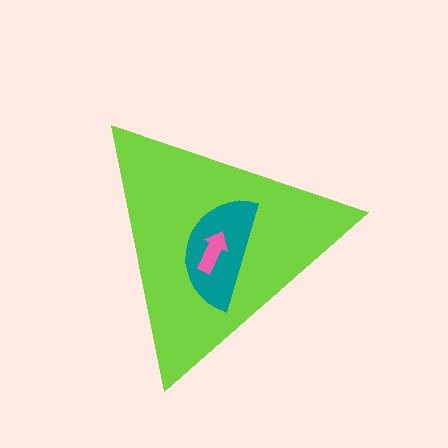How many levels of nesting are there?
3.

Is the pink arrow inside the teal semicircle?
Yes.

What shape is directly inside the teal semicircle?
The pink arrow.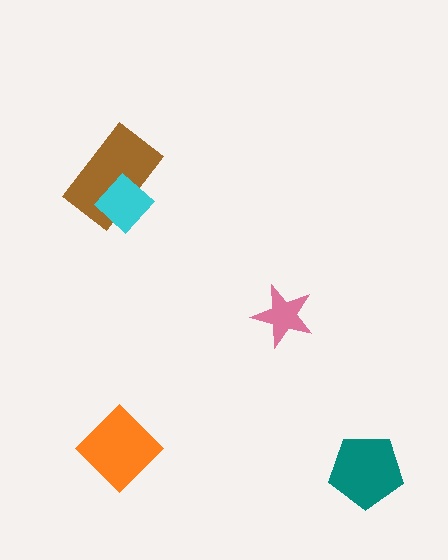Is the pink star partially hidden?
No, no other shape covers it.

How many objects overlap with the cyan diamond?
1 object overlaps with the cyan diamond.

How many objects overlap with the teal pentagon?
0 objects overlap with the teal pentagon.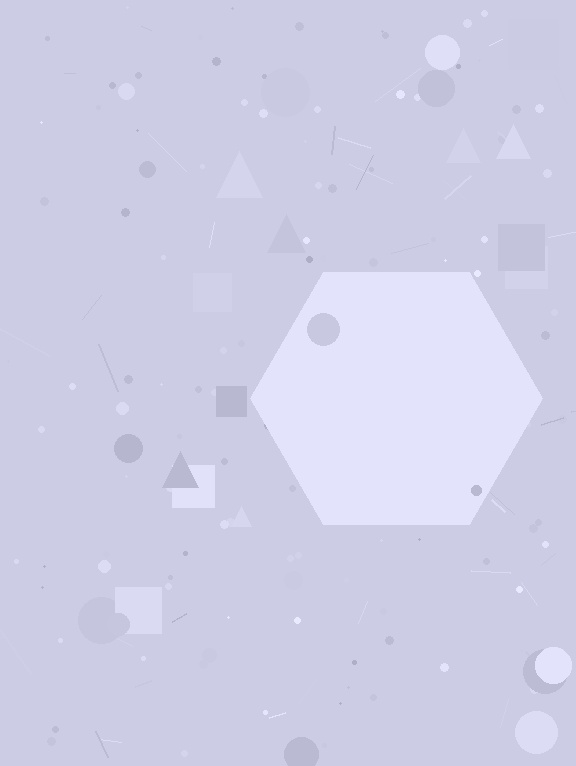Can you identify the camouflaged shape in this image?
The camouflaged shape is a hexagon.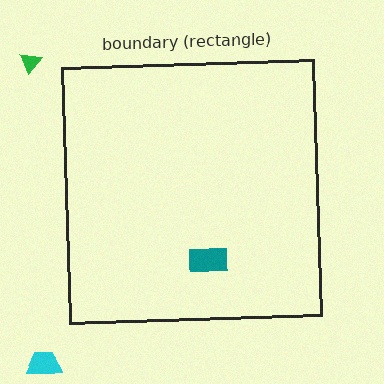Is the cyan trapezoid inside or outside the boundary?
Outside.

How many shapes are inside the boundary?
1 inside, 2 outside.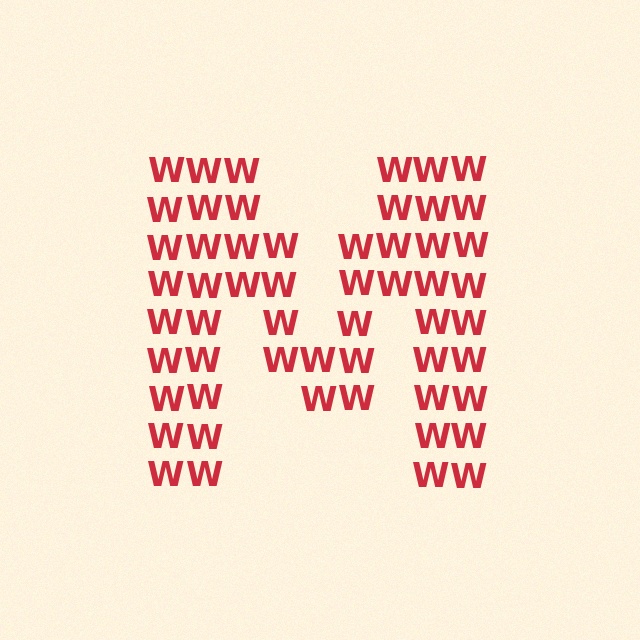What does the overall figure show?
The overall figure shows the letter M.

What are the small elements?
The small elements are letter W's.